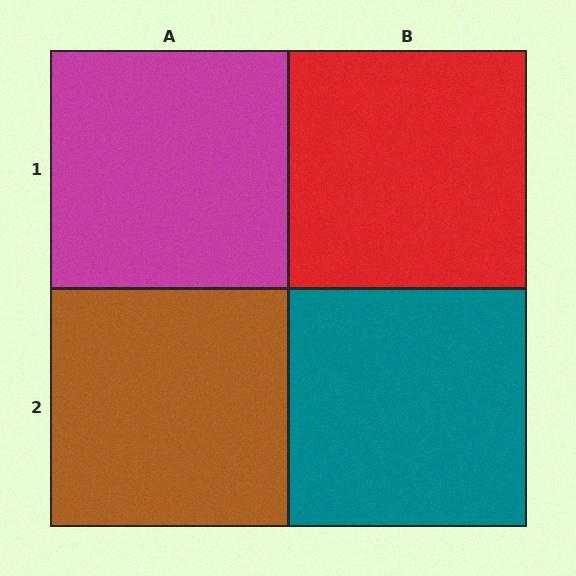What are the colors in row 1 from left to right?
Magenta, red.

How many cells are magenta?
1 cell is magenta.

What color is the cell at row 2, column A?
Brown.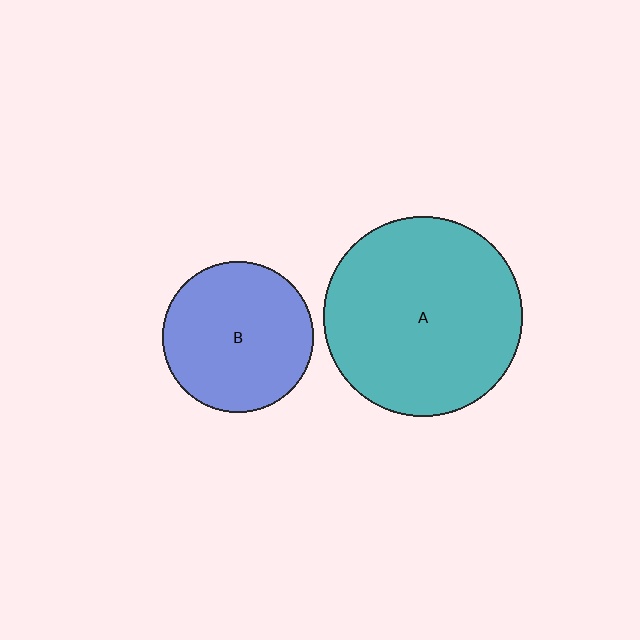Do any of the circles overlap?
No, none of the circles overlap.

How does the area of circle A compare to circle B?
Approximately 1.7 times.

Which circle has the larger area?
Circle A (teal).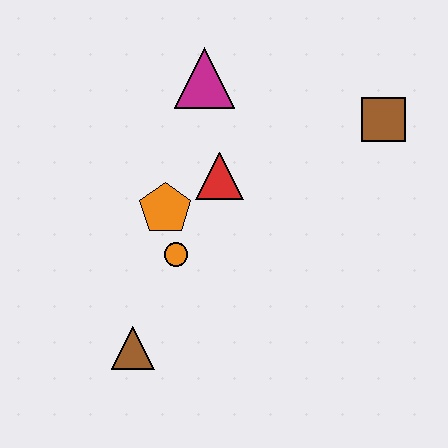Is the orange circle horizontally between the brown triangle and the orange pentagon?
No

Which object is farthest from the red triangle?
The brown triangle is farthest from the red triangle.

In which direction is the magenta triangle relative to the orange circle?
The magenta triangle is above the orange circle.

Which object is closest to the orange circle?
The orange pentagon is closest to the orange circle.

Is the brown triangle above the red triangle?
No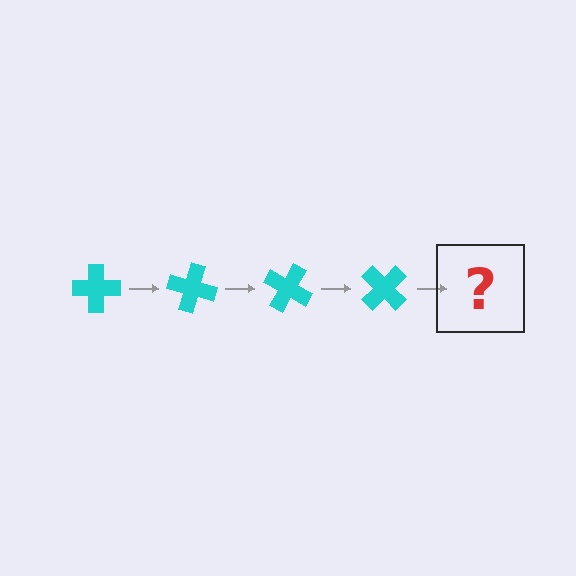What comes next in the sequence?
The next element should be a cyan cross rotated 60 degrees.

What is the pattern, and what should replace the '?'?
The pattern is that the cross rotates 15 degrees each step. The '?' should be a cyan cross rotated 60 degrees.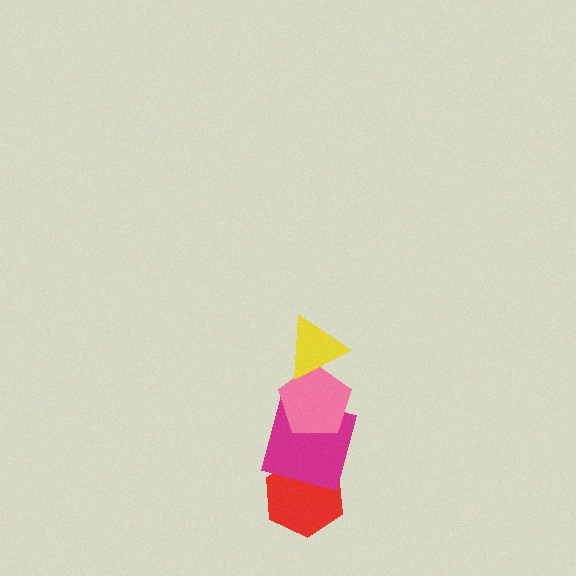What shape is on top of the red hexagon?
The magenta square is on top of the red hexagon.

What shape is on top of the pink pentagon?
The yellow triangle is on top of the pink pentagon.